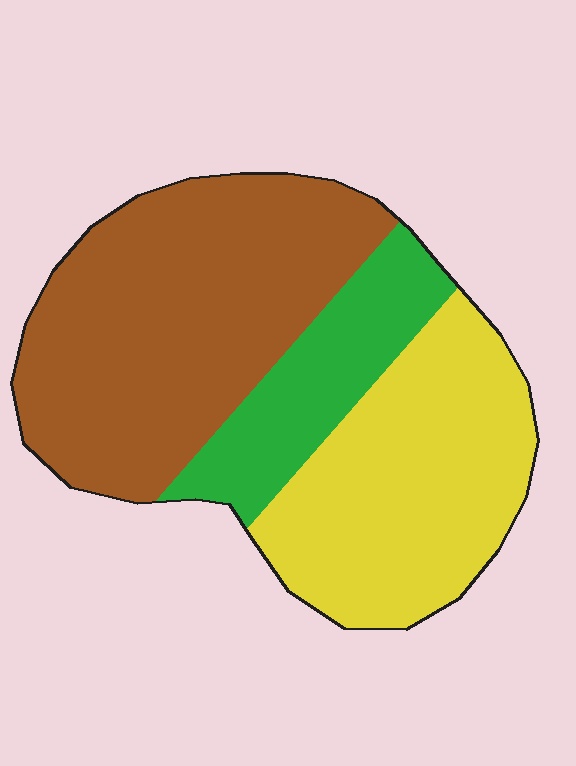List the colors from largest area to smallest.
From largest to smallest: brown, yellow, green.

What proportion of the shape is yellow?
Yellow takes up between a third and a half of the shape.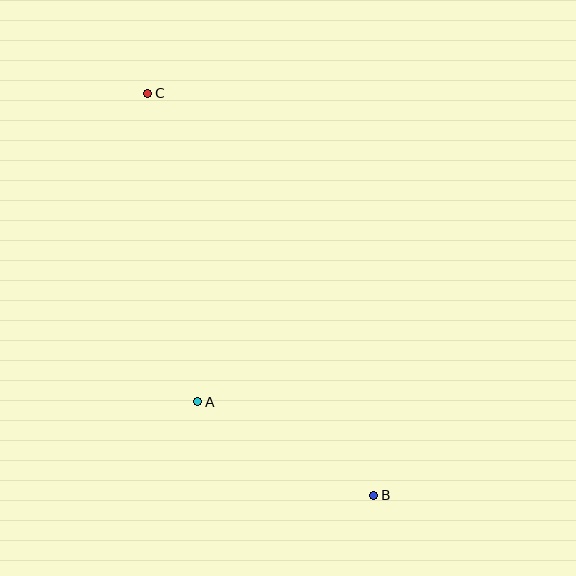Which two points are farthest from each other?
Points B and C are farthest from each other.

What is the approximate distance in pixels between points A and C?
The distance between A and C is approximately 313 pixels.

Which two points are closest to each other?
Points A and B are closest to each other.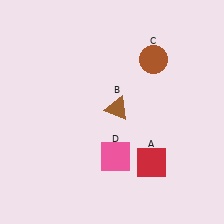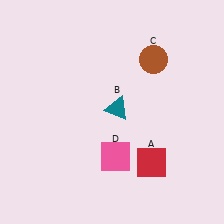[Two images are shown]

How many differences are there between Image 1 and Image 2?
There is 1 difference between the two images.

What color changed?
The triangle (B) changed from brown in Image 1 to teal in Image 2.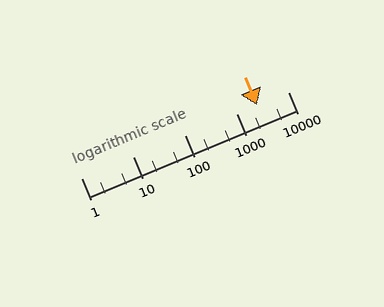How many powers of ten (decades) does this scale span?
The scale spans 4 decades, from 1 to 10000.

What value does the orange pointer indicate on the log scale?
The pointer indicates approximately 2500.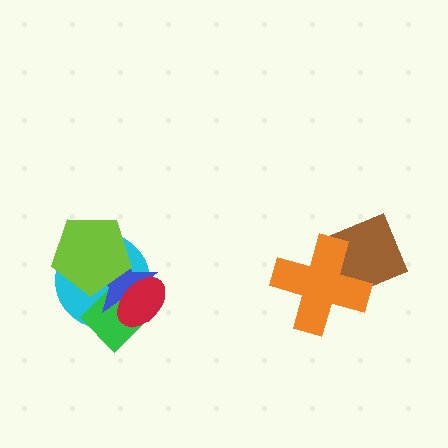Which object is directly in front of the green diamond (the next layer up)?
The blue star is directly in front of the green diamond.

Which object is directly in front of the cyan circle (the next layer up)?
The green diamond is directly in front of the cyan circle.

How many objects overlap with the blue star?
4 objects overlap with the blue star.